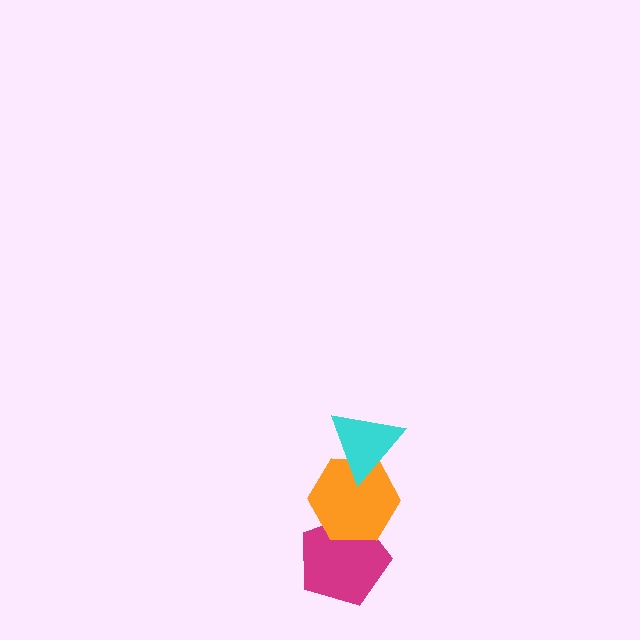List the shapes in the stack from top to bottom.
From top to bottom: the cyan triangle, the orange hexagon, the magenta pentagon.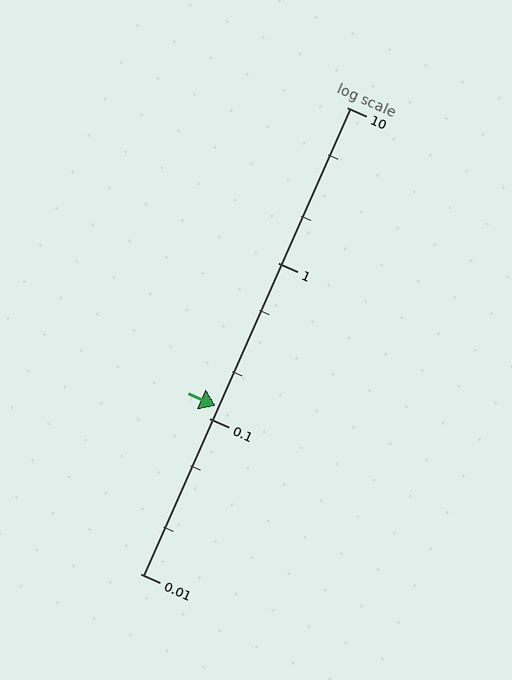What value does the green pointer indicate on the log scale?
The pointer indicates approximately 0.12.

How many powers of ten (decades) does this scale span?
The scale spans 3 decades, from 0.01 to 10.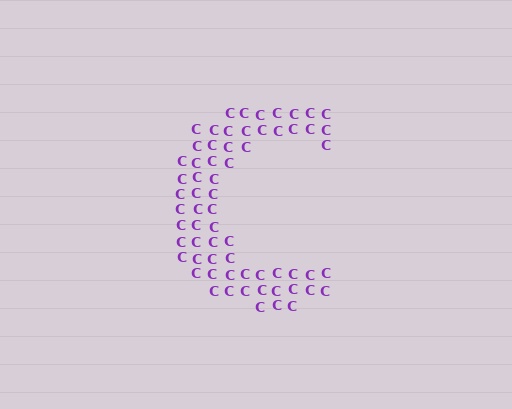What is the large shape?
The large shape is the letter C.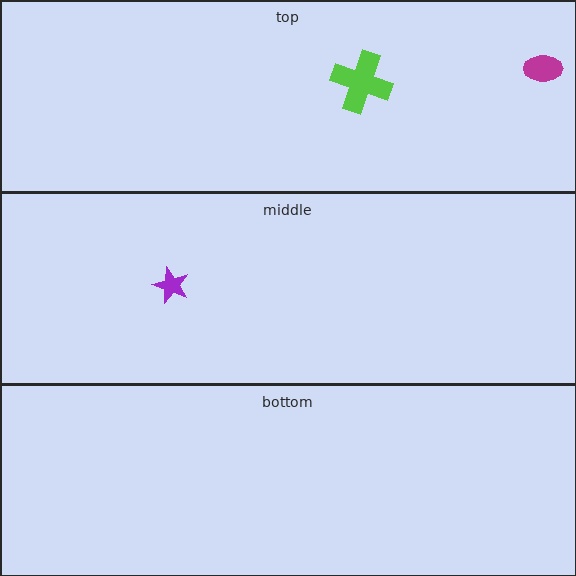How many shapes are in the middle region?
1.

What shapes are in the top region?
The lime cross, the magenta ellipse.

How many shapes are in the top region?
2.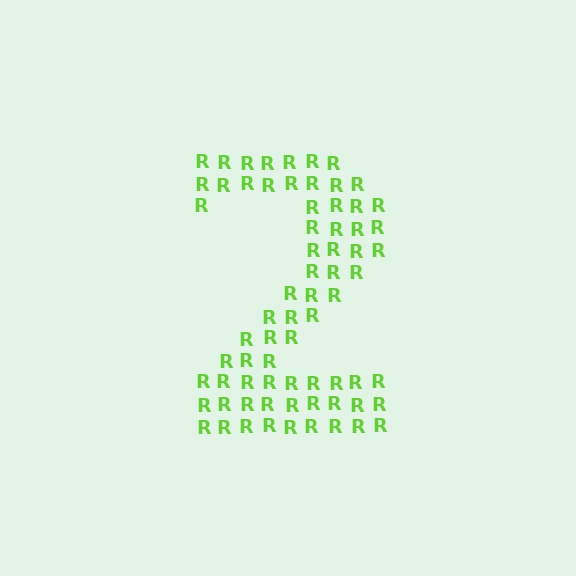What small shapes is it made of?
It is made of small letter R's.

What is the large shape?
The large shape is the digit 2.